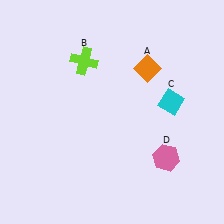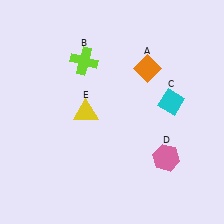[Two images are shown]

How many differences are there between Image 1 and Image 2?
There is 1 difference between the two images.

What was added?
A yellow triangle (E) was added in Image 2.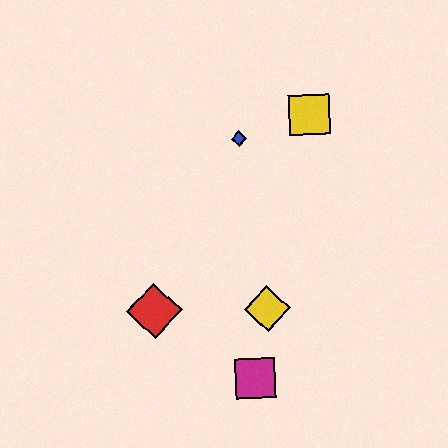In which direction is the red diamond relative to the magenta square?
The red diamond is to the left of the magenta square.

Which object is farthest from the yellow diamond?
The yellow square is farthest from the yellow diamond.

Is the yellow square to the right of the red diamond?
Yes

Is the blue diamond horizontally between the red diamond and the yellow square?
Yes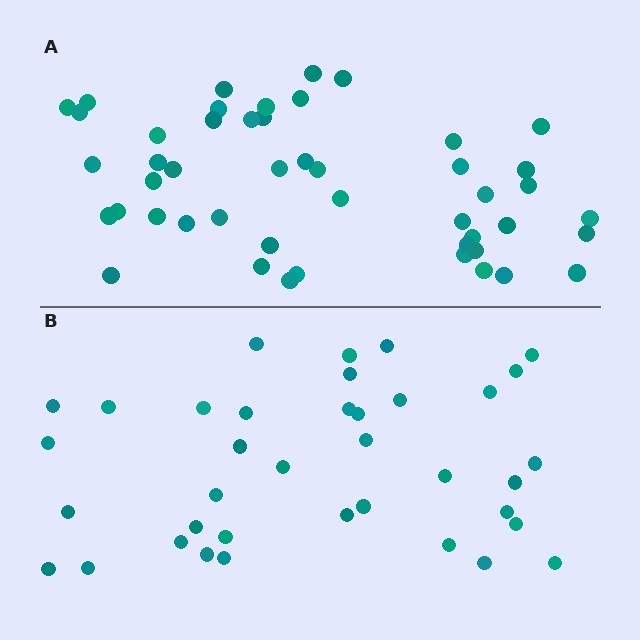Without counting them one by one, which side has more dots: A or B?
Region A (the top region) has more dots.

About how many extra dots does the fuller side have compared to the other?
Region A has roughly 12 or so more dots than region B.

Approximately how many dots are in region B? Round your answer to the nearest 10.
About 40 dots. (The exact count is 37, which rounds to 40.)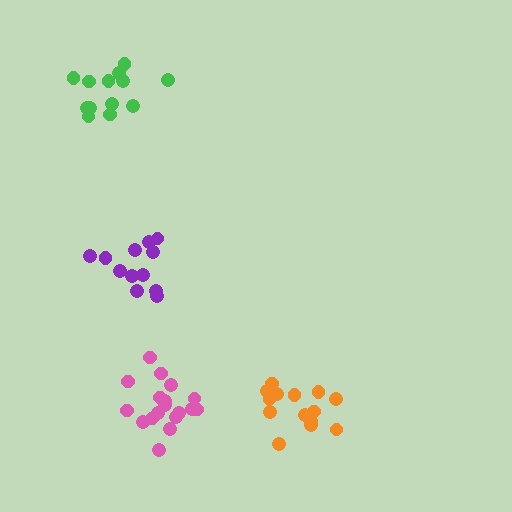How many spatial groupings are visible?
There are 4 spatial groupings.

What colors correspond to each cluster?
The clusters are colored: green, pink, purple, orange.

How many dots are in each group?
Group 1: 13 dots, Group 2: 18 dots, Group 3: 12 dots, Group 4: 14 dots (57 total).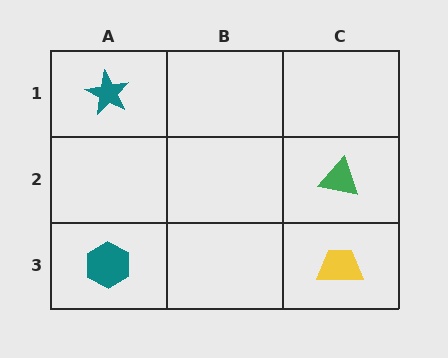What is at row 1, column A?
A teal star.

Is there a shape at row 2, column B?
No, that cell is empty.